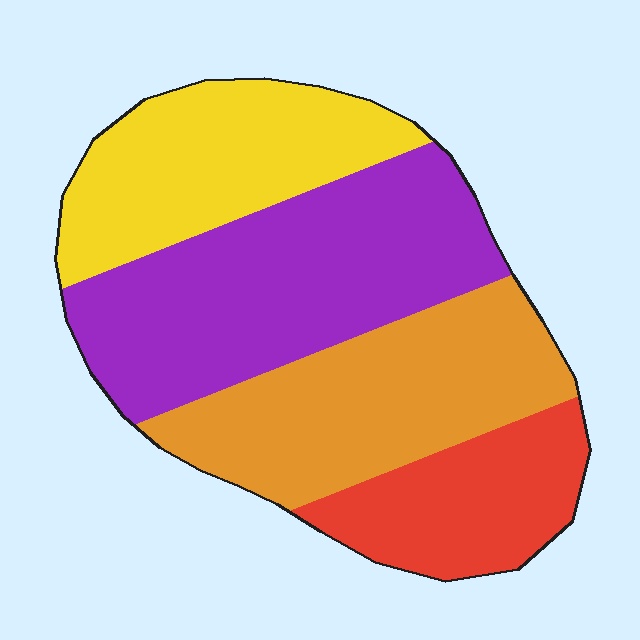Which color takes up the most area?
Purple, at roughly 35%.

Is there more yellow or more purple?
Purple.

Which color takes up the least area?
Red, at roughly 15%.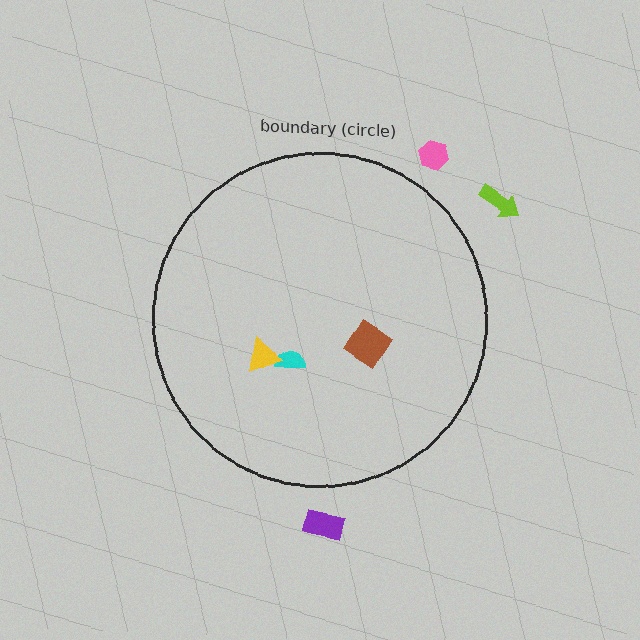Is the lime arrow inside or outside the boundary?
Outside.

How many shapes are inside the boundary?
3 inside, 3 outside.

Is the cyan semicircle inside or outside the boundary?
Inside.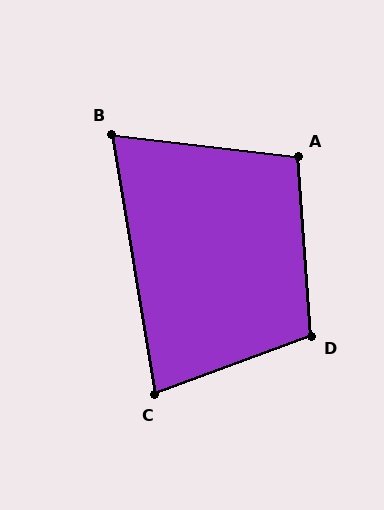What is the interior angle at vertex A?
Approximately 101 degrees (obtuse).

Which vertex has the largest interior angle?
D, at approximately 106 degrees.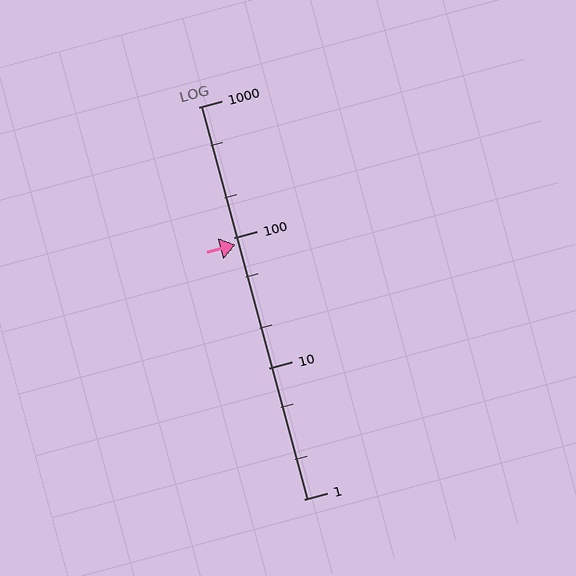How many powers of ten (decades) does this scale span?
The scale spans 3 decades, from 1 to 1000.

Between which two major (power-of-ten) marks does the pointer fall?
The pointer is between 10 and 100.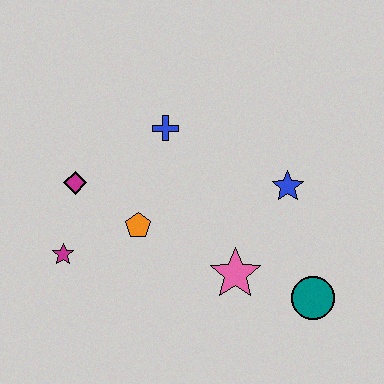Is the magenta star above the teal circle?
Yes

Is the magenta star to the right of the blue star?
No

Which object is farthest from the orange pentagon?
The teal circle is farthest from the orange pentagon.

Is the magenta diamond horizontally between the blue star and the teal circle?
No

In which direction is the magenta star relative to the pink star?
The magenta star is to the left of the pink star.